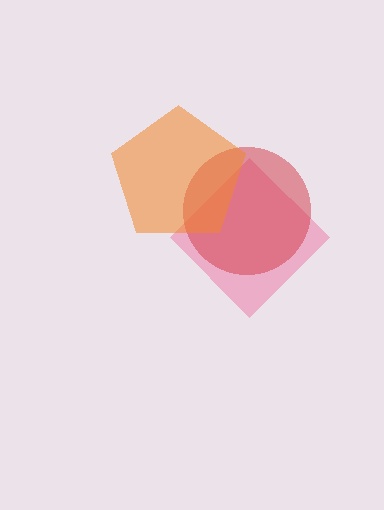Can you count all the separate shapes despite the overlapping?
Yes, there are 3 separate shapes.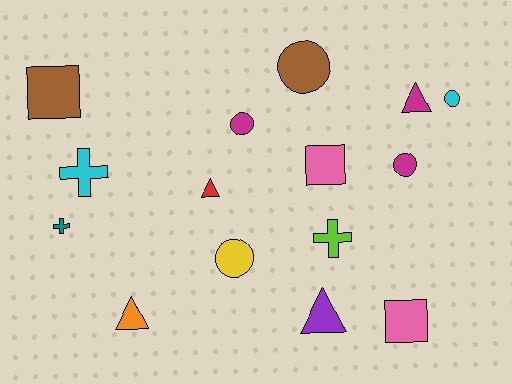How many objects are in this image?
There are 15 objects.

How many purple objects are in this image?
There is 1 purple object.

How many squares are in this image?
There are 3 squares.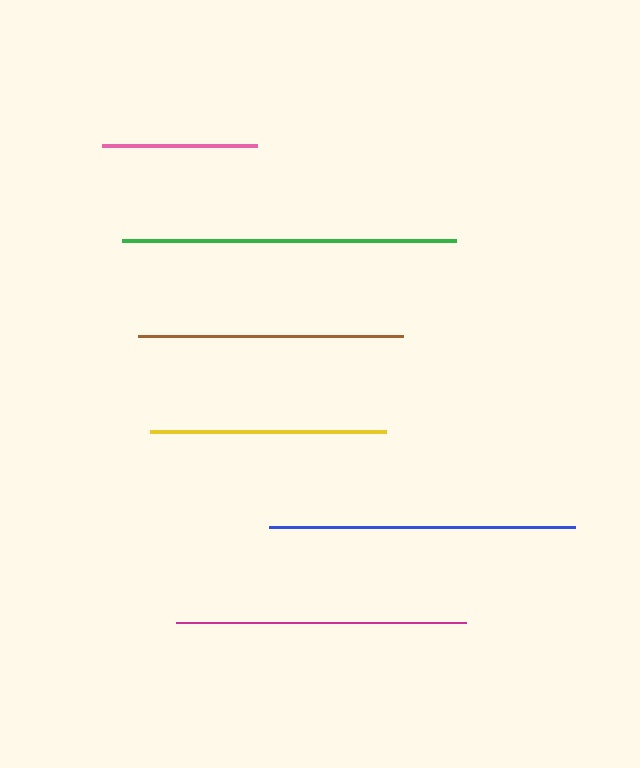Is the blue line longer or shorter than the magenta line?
The blue line is longer than the magenta line.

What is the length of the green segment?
The green segment is approximately 334 pixels long.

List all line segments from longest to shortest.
From longest to shortest: green, blue, magenta, brown, yellow, pink.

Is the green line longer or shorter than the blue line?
The green line is longer than the blue line.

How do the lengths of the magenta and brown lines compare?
The magenta and brown lines are approximately the same length.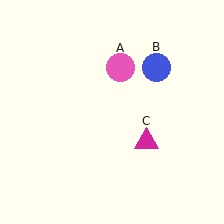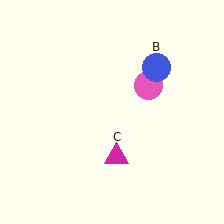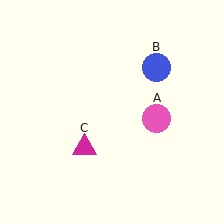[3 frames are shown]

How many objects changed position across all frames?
2 objects changed position: pink circle (object A), magenta triangle (object C).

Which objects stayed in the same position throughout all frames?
Blue circle (object B) remained stationary.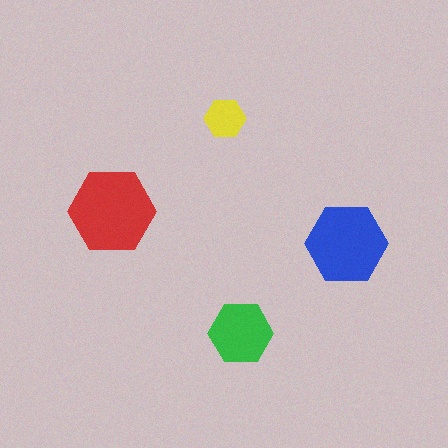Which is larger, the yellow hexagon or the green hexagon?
The green one.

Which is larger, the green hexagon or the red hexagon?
The red one.